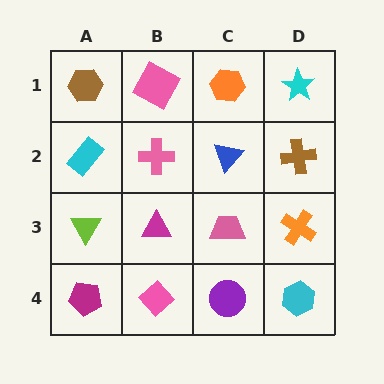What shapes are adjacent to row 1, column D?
A brown cross (row 2, column D), an orange hexagon (row 1, column C).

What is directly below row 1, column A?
A cyan rectangle.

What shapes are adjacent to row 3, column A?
A cyan rectangle (row 2, column A), a magenta pentagon (row 4, column A), a magenta triangle (row 3, column B).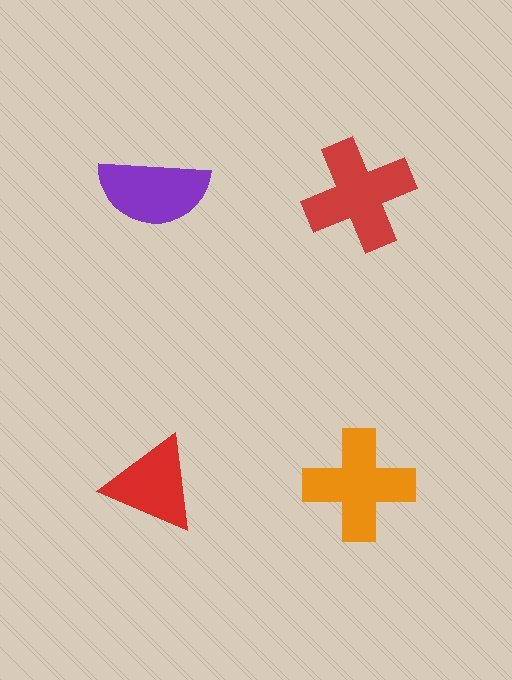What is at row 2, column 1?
A red triangle.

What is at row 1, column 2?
A red cross.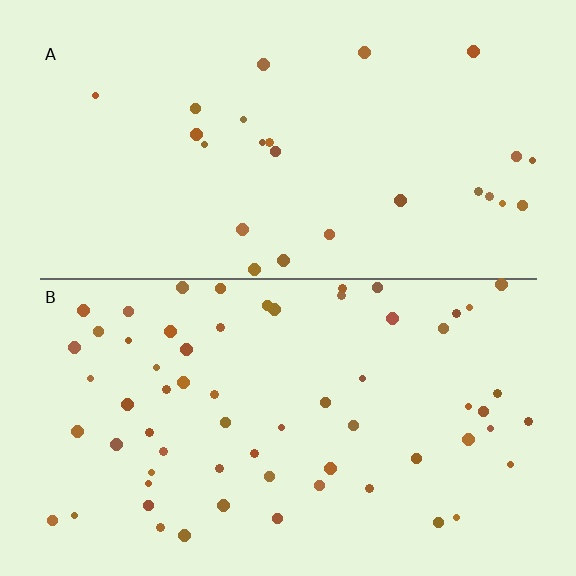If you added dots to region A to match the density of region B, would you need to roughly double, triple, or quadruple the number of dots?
Approximately triple.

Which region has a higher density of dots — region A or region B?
B (the bottom).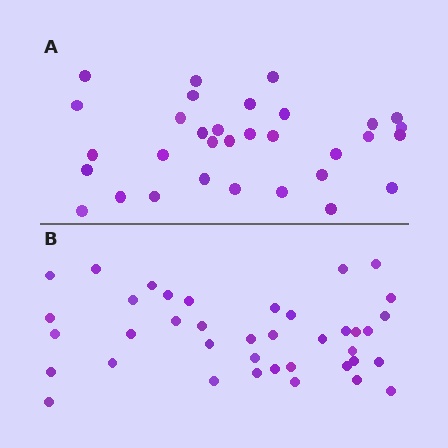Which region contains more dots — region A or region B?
Region B (the bottom region) has more dots.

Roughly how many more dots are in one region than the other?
Region B has roughly 8 or so more dots than region A.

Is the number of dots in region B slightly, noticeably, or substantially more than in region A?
Region B has only slightly more — the two regions are fairly close. The ratio is roughly 1.2 to 1.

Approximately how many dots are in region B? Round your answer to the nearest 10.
About 40 dots. (The exact count is 39, which rounds to 40.)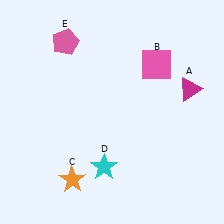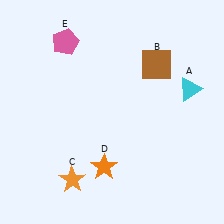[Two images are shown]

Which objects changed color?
A changed from magenta to cyan. B changed from pink to brown. D changed from cyan to orange.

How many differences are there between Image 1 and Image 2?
There are 3 differences between the two images.